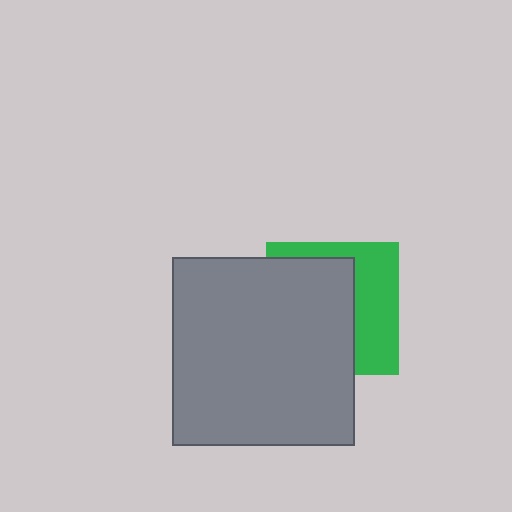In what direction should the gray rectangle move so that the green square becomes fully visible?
The gray rectangle should move left. That is the shortest direction to clear the overlap and leave the green square fully visible.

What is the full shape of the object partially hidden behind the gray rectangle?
The partially hidden object is a green square.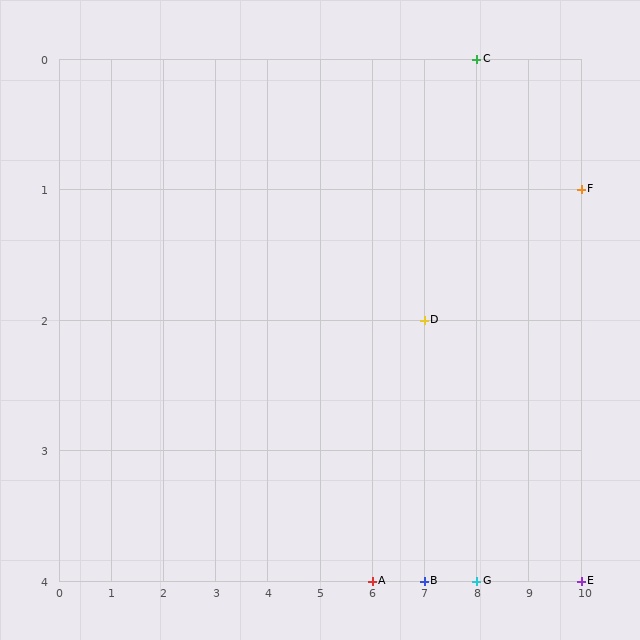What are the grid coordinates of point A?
Point A is at grid coordinates (6, 4).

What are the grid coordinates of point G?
Point G is at grid coordinates (8, 4).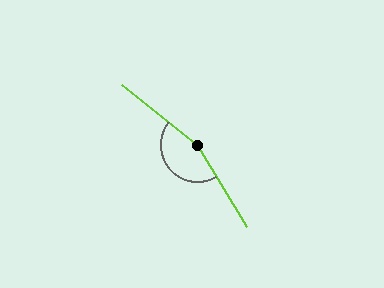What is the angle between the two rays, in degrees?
Approximately 159 degrees.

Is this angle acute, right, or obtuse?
It is obtuse.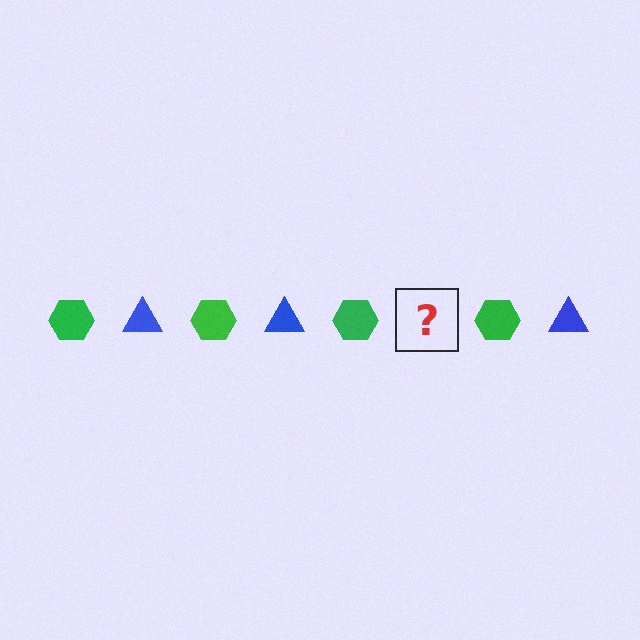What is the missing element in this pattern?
The missing element is a blue triangle.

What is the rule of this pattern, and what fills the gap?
The rule is that the pattern alternates between green hexagon and blue triangle. The gap should be filled with a blue triangle.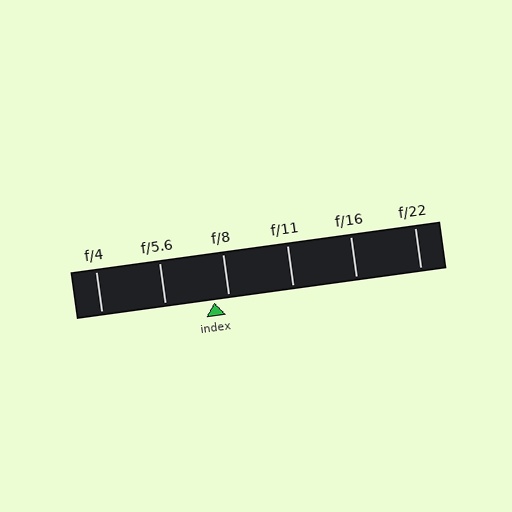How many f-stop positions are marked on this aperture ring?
There are 6 f-stop positions marked.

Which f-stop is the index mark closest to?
The index mark is closest to f/8.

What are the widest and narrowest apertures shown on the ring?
The widest aperture shown is f/4 and the narrowest is f/22.